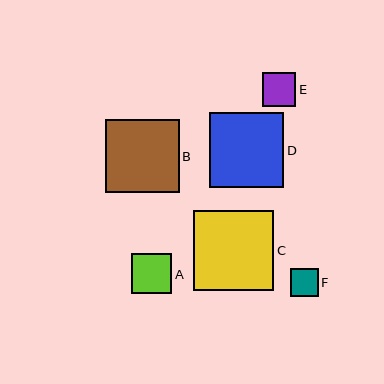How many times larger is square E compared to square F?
Square E is approximately 1.2 times the size of square F.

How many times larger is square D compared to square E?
Square D is approximately 2.2 times the size of square E.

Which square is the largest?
Square C is the largest with a size of approximately 80 pixels.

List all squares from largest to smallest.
From largest to smallest: C, D, B, A, E, F.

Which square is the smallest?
Square F is the smallest with a size of approximately 28 pixels.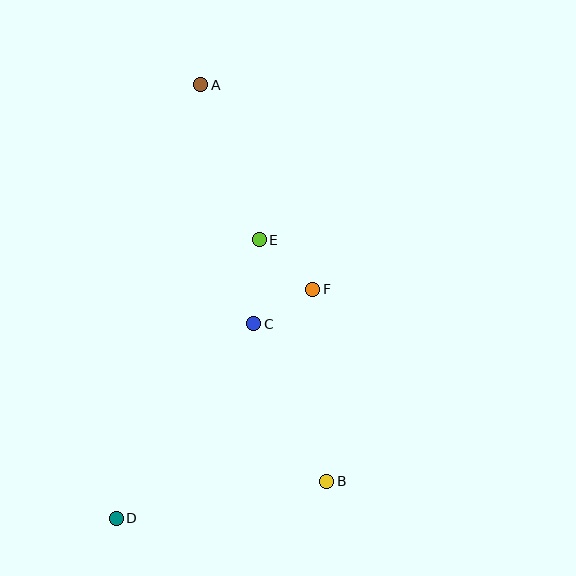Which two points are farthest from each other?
Points A and D are farthest from each other.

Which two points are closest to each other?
Points C and F are closest to each other.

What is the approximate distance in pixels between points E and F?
The distance between E and F is approximately 73 pixels.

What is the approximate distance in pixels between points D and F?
The distance between D and F is approximately 302 pixels.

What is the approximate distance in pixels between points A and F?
The distance between A and F is approximately 233 pixels.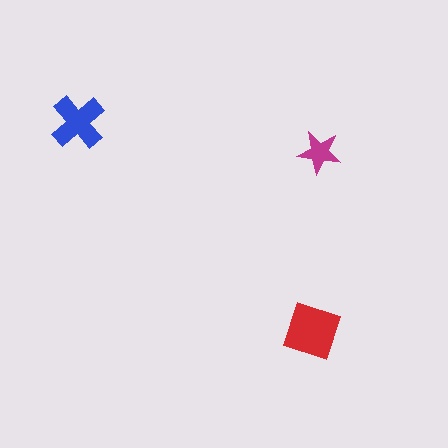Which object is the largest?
The red diamond.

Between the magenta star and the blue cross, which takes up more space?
The blue cross.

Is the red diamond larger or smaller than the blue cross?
Larger.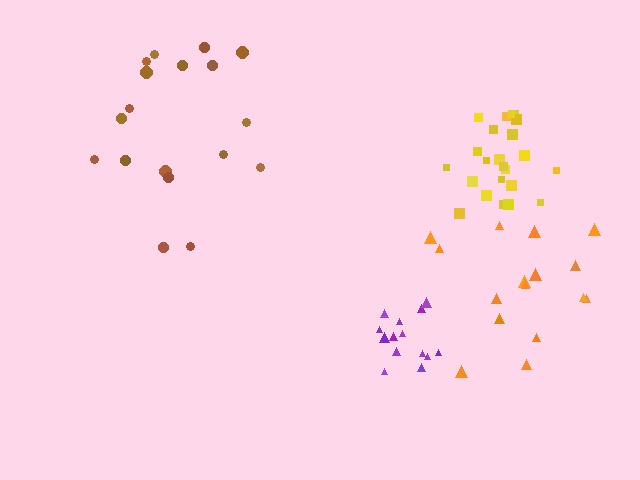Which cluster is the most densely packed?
Purple.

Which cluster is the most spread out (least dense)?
Brown.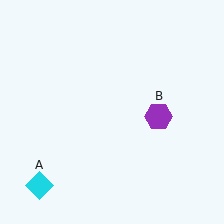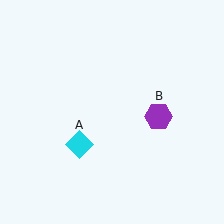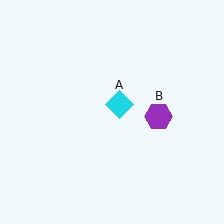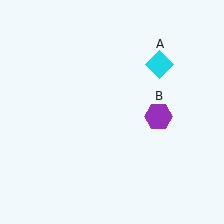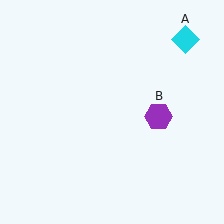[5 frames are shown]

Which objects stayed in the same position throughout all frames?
Purple hexagon (object B) remained stationary.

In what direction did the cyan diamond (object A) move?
The cyan diamond (object A) moved up and to the right.